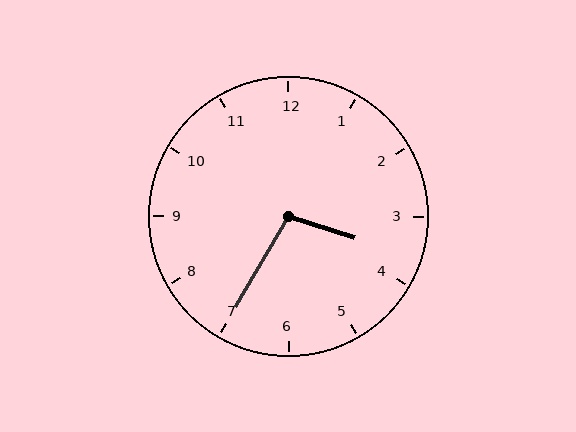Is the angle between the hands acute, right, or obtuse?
It is obtuse.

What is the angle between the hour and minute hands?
Approximately 102 degrees.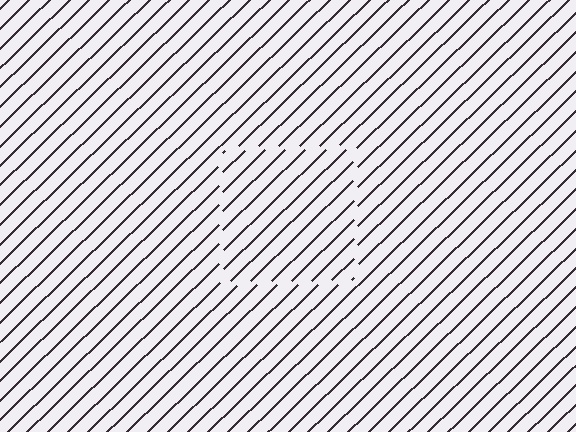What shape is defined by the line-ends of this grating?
An illusory square. The interior of the shape contains the same grating, shifted by half a period — the contour is defined by the phase discontinuity where line-ends from the inner and outer gratings abut.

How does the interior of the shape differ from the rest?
The interior of the shape contains the same grating, shifted by half a period — the contour is defined by the phase discontinuity where line-ends from the inner and outer gratings abut.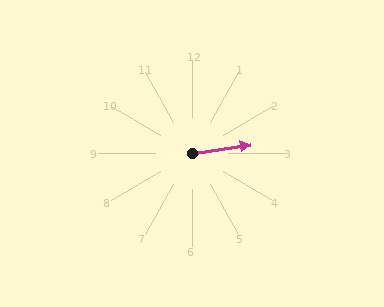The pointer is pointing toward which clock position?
Roughly 3 o'clock.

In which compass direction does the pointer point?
East.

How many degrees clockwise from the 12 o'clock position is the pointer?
Approximately 81 degrees.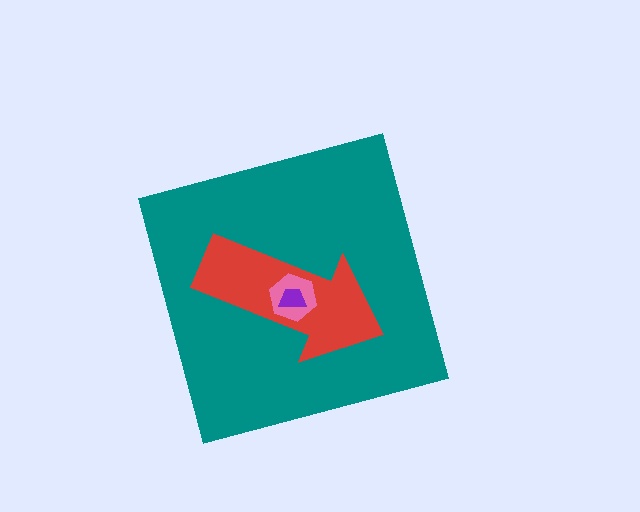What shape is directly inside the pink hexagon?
The purple trapezoid.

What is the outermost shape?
The teal square.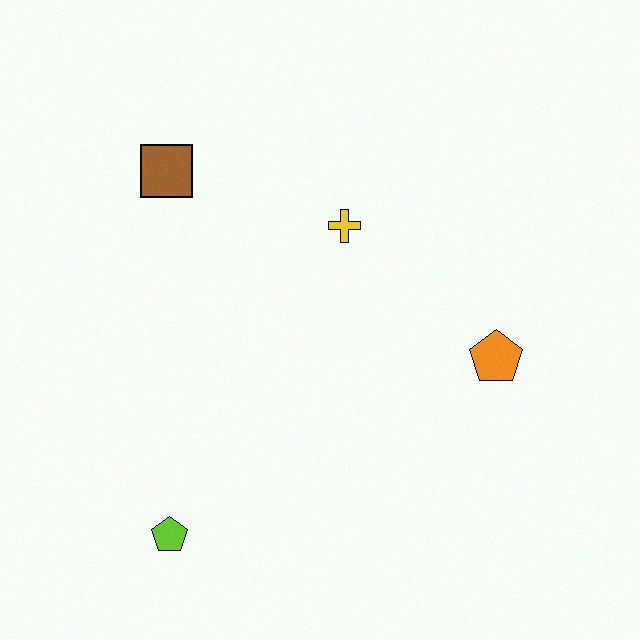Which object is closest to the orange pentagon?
The yellow cross is closest to the orange pentagon.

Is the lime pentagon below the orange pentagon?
Yes